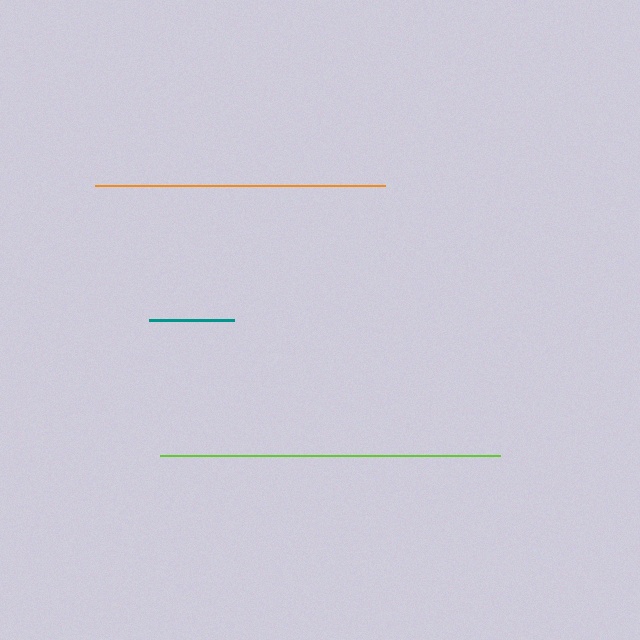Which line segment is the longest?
The lime line is the longest at approximately 339 pixels.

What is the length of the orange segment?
The orange segment is approximately 290 pixels long.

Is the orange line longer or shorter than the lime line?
The lime line is longer than the orange line.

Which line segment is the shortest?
The teal line is the shortest at approximately 85 pixels.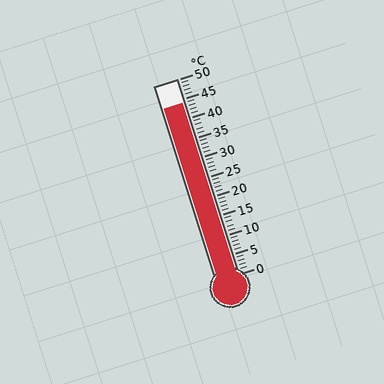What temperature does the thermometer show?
The thermometer shows approximately 44°C.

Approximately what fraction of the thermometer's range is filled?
The thermometer is filled to approximately 90% of its range.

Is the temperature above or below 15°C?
The temperature is above 15°C.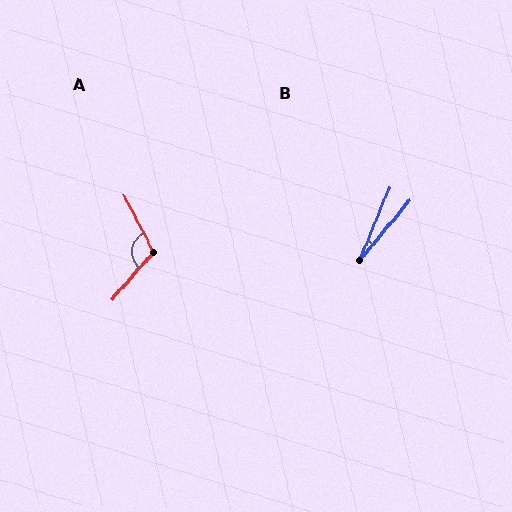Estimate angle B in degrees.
Approximately 18 degrees.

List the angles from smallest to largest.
B (18°), A (112°).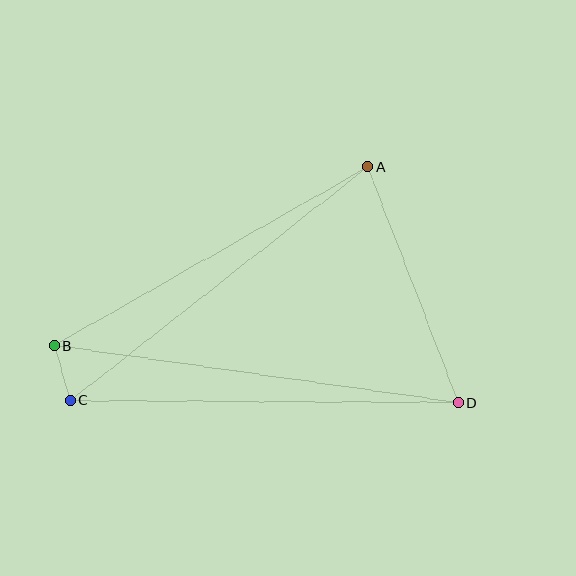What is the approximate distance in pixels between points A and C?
The distance between A and C is approximately 378 pixels.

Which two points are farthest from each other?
Points B and D are farthest from each other.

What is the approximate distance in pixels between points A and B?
The distance between A and B is approximately 361 pixels.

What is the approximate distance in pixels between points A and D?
The distance between A and D is approximately 253 pixels.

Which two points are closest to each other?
Points B and C are closest to each other.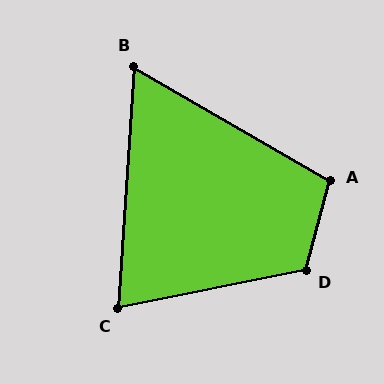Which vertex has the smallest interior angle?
B, at approximately 64 degrees.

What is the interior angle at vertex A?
Approximately 105 degrees (obtuse).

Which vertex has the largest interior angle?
D, at approximately 116 degrees.